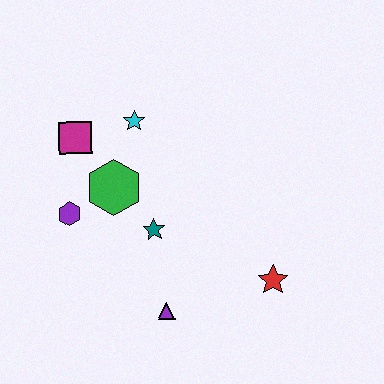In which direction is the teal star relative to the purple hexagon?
The teal star is to the right of the purple hexagon.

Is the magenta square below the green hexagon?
No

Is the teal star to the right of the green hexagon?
Yes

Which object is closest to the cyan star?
The magenta square is closest to the cyan star.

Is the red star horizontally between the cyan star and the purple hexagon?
No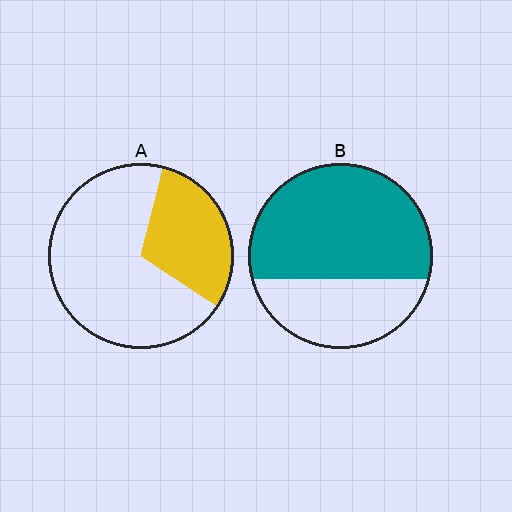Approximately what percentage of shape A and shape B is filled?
A is approximately 30% and B is approximately 65%.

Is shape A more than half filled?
No.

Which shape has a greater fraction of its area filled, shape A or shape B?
Shape B.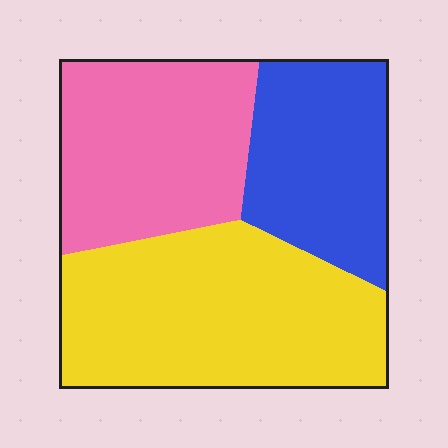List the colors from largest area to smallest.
From largest to smallest: yellow, pink, blue.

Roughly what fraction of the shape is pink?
Pink takes up about one third (1/3) of the shape.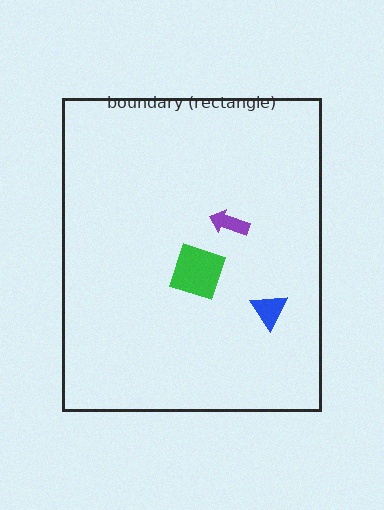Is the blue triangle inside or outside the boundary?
Inside.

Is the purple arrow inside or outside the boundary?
Inside.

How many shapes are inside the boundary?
3 inside, 0 outside.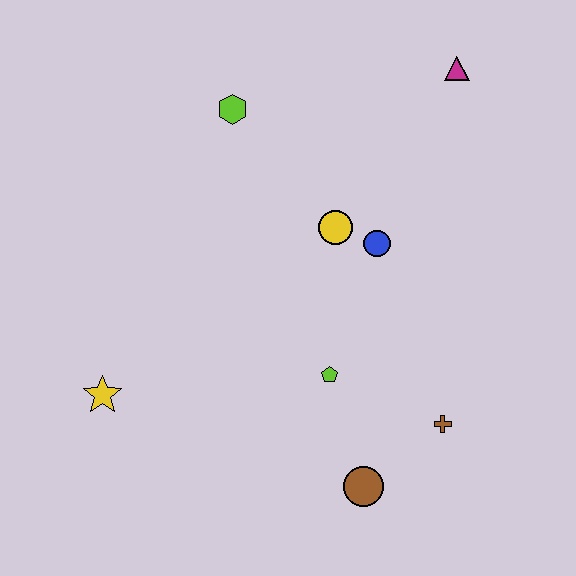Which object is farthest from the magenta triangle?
The yellow star is farthest from the magenta triangle.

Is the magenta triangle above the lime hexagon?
Yes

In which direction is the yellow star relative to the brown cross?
The yellow star is to the left of the brown cross.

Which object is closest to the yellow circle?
The blue circle is closest to the yellow circle.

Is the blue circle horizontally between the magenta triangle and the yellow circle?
Yes